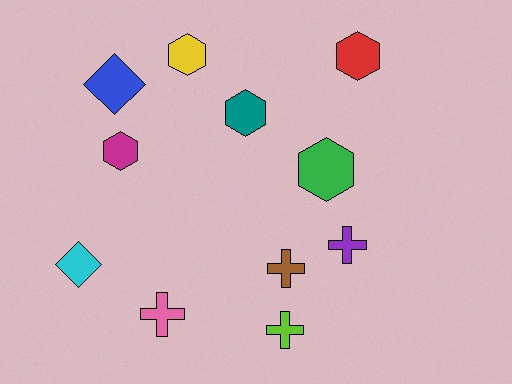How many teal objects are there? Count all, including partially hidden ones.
There is 1 teal object.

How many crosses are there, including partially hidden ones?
There are 4 crosses.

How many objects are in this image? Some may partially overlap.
There are 11 objects.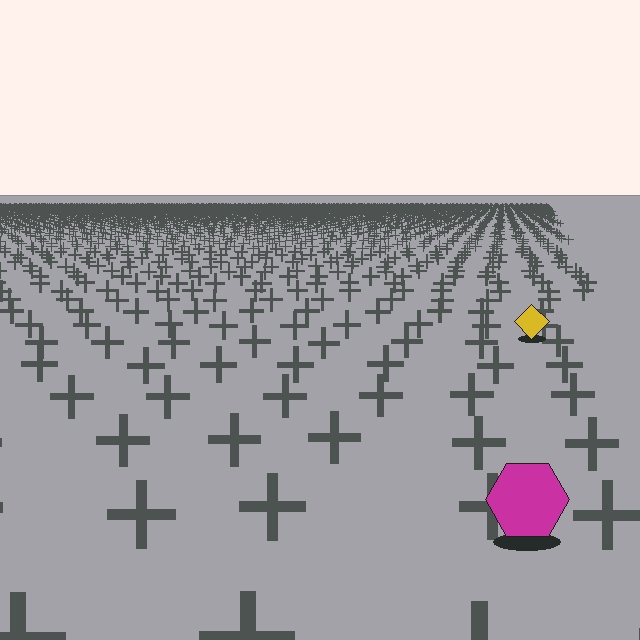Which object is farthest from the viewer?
The yellow diamond is farthest from the viewer. It appears smaller and the ground texture around it is denser.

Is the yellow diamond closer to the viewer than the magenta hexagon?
No. The magenta hexagon is closer — you can tell from the texture gradient: the ground texture is coarser near it.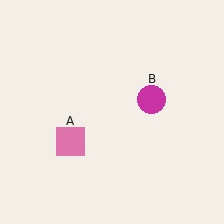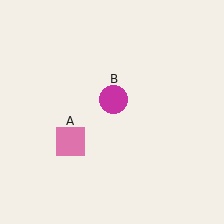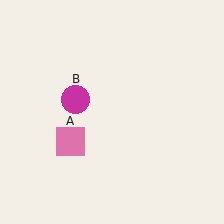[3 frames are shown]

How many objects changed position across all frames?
1 object changed position: magenta circle (object B).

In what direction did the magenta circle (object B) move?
The magenta circle (object B) moved left.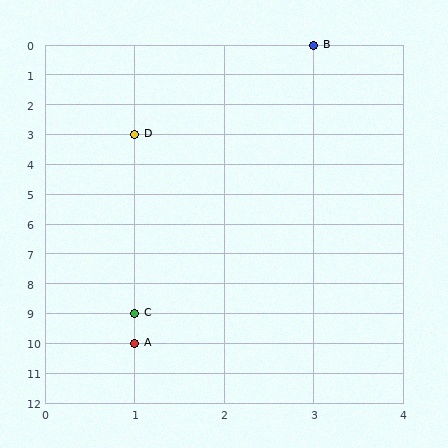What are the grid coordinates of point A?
Point A is at grid coordinates (1, 10).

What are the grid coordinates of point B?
Point B is at grid coordinates (3, 0).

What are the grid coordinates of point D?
Point D is at grid coordinates (1, 3).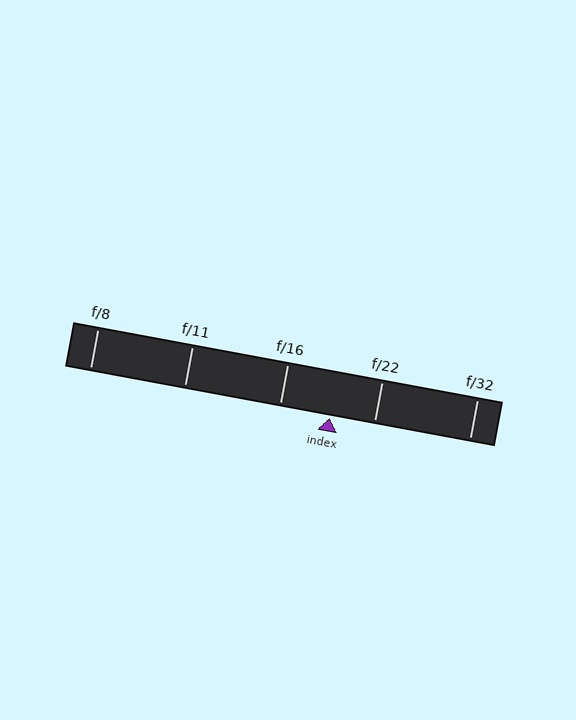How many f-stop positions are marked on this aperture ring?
There are 5 f-stop positions marked.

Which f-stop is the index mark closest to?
The index mark is closest to f/22.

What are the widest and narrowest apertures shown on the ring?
The widest aperture shown is f/8 and the narrowest is f/32.